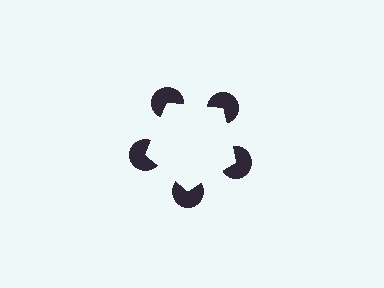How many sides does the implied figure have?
5 sides.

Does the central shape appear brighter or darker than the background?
It typically appears slightly brighter than the background, even though no actual brightness change is drawn.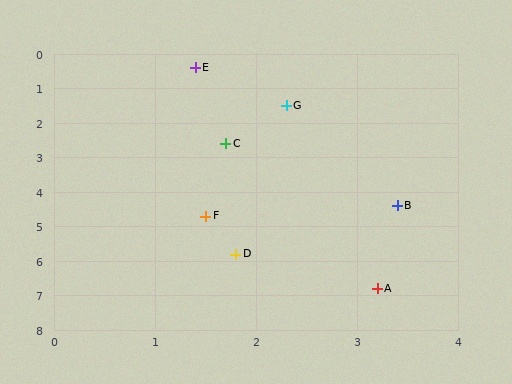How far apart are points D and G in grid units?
Points D and G are about 4.3 grid units apart.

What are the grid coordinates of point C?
Point C is at approximately (1.7, 2.6).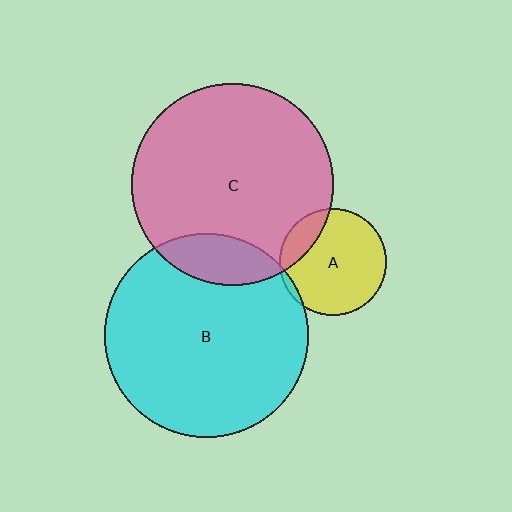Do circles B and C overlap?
Yes.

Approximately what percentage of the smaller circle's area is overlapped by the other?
Approximately 15%.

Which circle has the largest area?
Circle B (cyan).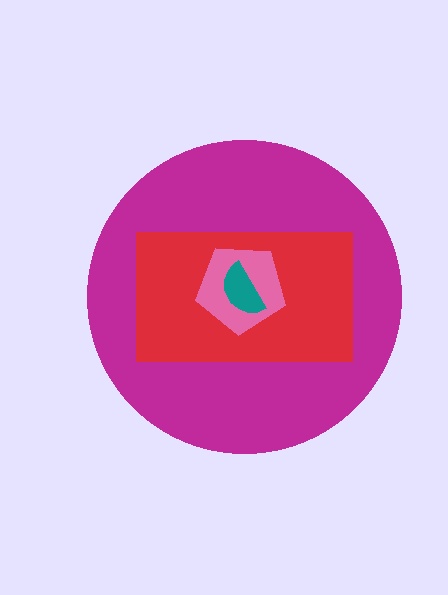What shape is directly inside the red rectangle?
The pink pentagon.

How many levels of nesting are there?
4.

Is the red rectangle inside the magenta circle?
Yes.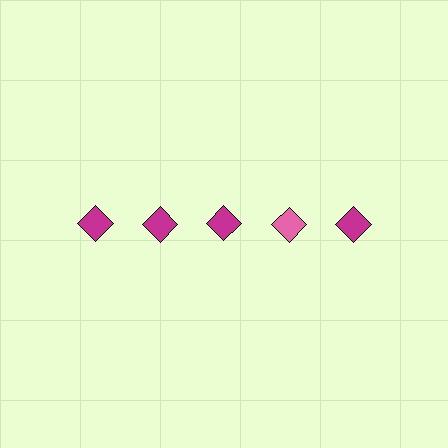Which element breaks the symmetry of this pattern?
The pink diamond in the top row, second from right column breaks the symmetry. All other shapes are magenta diamonds.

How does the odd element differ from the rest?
It has a different color: pink instead of magenta.